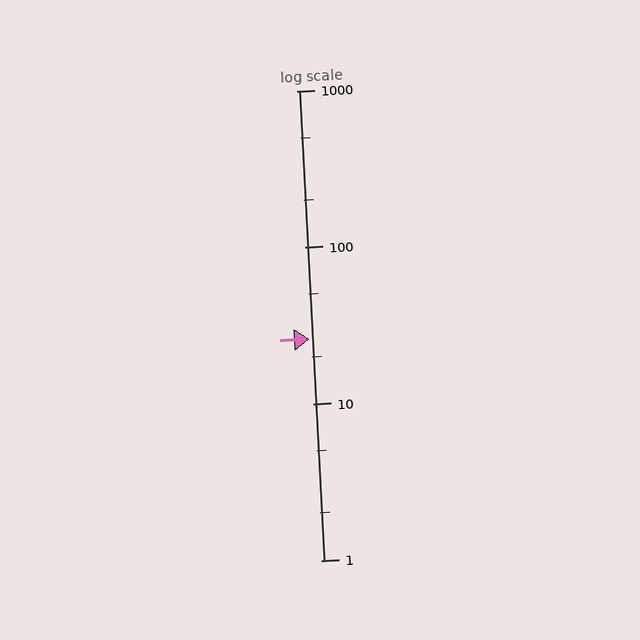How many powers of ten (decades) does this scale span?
The scale spans 3 decades, from 1 to 1000.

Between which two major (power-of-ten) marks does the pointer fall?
The pointer is between 10 and 100.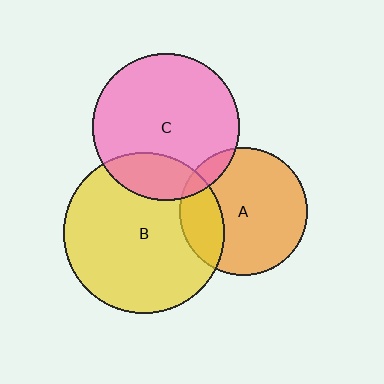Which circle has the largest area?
Circle B (yellow).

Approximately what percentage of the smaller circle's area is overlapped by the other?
Approximately 25%.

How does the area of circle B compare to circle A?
Approximately 1.6 times.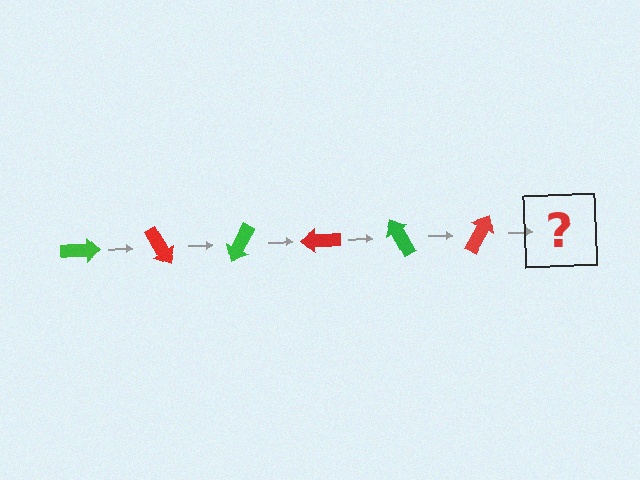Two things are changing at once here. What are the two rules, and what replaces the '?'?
The two rules are that it rotates 60 degrees each step and the color cycles through green and red. The '?' should be a green arrow, rotated 360 degrees from the start.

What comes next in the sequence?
The next element should be a green arrow, rotated 360 degrees from the start.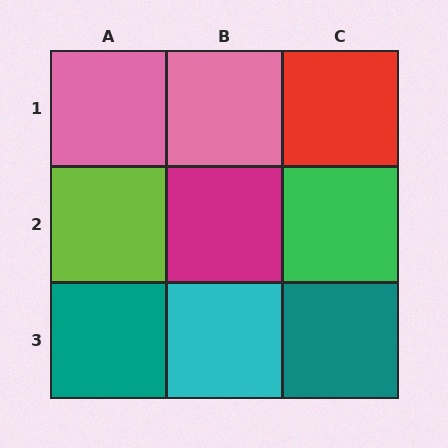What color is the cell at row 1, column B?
Pink.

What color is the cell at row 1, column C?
Red.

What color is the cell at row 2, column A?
Lime.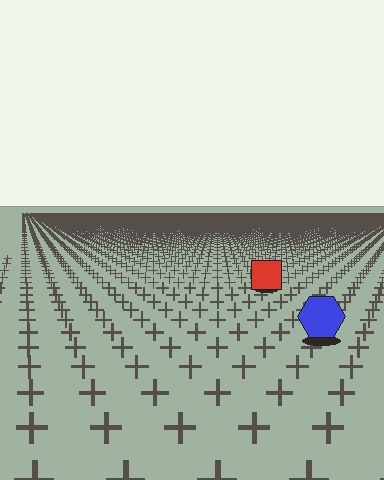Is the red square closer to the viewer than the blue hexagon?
No. The blue hexagon is closer — you can tell from the texture gradient: the ground texture is coarser near it.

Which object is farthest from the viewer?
The red square is farthest from the viewer. It appears smaller and the ground texture around it is denser.